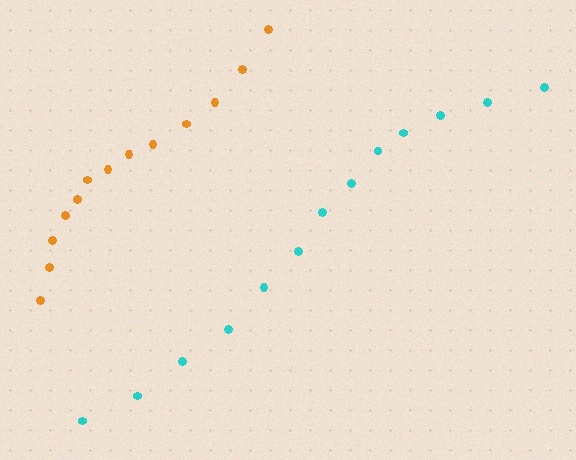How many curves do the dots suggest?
There are 2 distinct paths.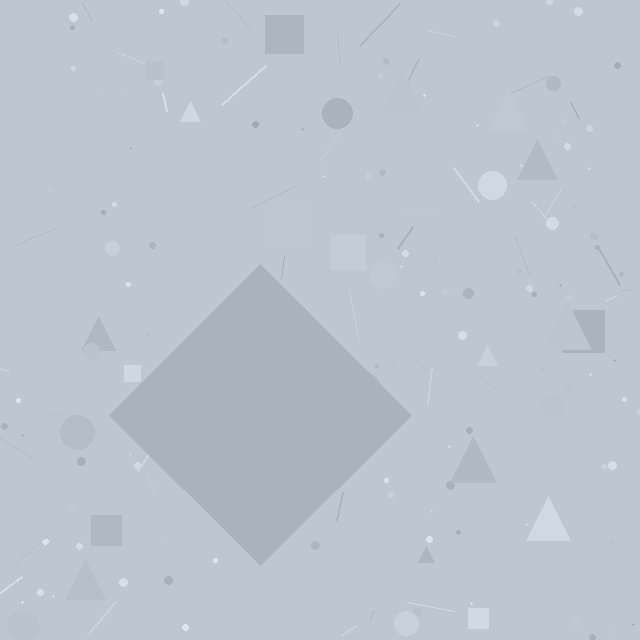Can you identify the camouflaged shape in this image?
The camouflaged shape is a diamond.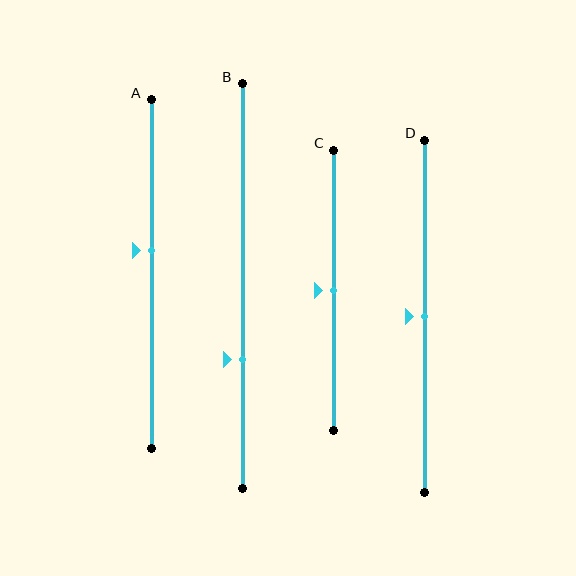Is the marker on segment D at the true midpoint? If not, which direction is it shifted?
Yes, the marker on segment D is at the true midpoint.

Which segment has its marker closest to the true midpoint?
Segment C has its marker closest to the true midpoint.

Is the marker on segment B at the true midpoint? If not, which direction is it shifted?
No, the marker on segment B is shifted downward by about 18% of the segment length.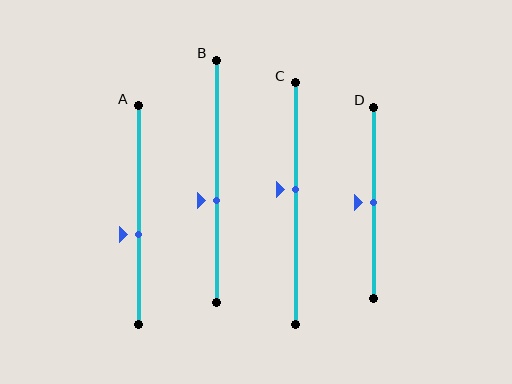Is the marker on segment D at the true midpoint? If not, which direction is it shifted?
Yes, the marker on segment D is at the true midpoint.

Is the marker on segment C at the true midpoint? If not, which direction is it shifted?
No, the marker on segment C is shifted upward by about 6% of the segment length.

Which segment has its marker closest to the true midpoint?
Segment D has its marker closest to the true midpoint.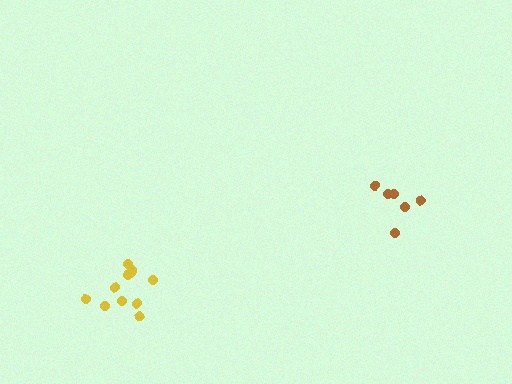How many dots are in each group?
Group 1: 6 dots, Group 2: 11 dots (17 total).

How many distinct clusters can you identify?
There are 2 distinct clusters.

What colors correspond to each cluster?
The clusters are colored: brown, yellow.